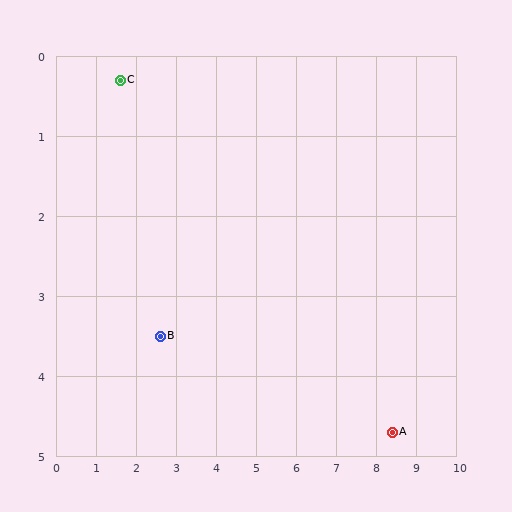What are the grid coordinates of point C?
Point C is at approximately (1.6, 0.3).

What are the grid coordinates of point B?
Point B is at approximately (2.6, 3.5).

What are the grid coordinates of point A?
Point A is at approximately (8.4, 4.7).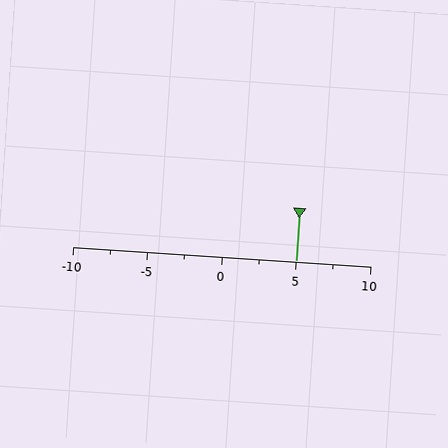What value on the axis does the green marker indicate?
The marker indicates approximately 5.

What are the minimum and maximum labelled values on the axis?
The axis runs from -10 to 10.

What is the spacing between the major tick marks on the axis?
The major ticks are spaced 5 apart.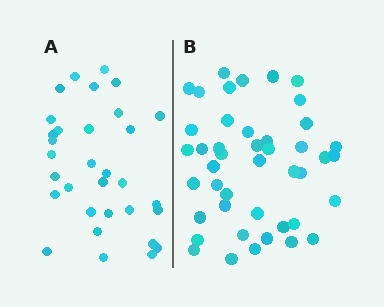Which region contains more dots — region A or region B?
Region B (the right region) has more dots.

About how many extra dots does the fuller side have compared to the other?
Region B has roughly 12 or so more dots than region A.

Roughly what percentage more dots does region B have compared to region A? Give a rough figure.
About 40% more.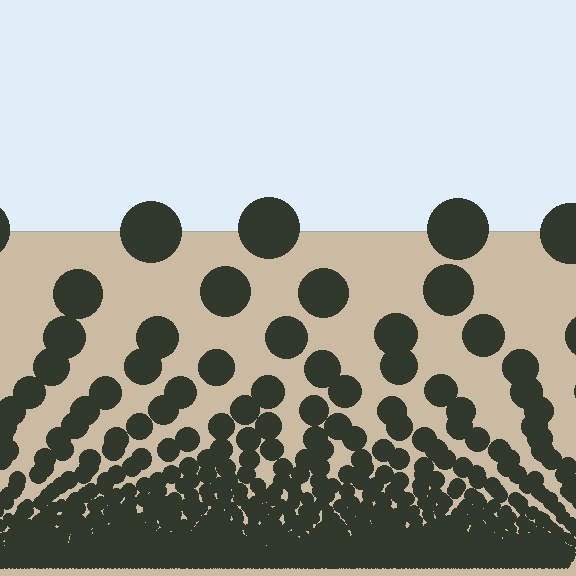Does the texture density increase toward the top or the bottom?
Density increases toward the bottom.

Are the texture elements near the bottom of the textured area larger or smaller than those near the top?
Smaller. The gradient is inverted — elements near the bottom are smaller and denser.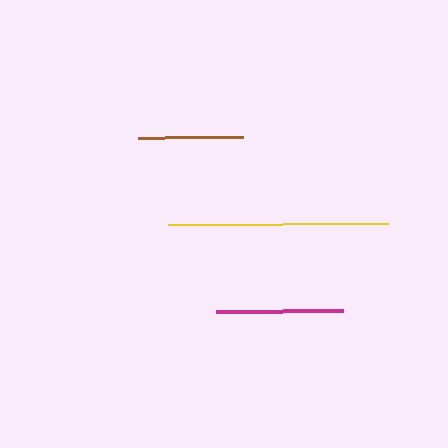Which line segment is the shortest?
The brown line is the shortest at approximately 105 pixels.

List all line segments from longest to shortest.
From longest to shortest: yellow, magenta, brown.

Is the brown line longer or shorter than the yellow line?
The yellow line is longer than the brown line.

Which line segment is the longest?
The yellow line is the longest at approximately 220 pixels.